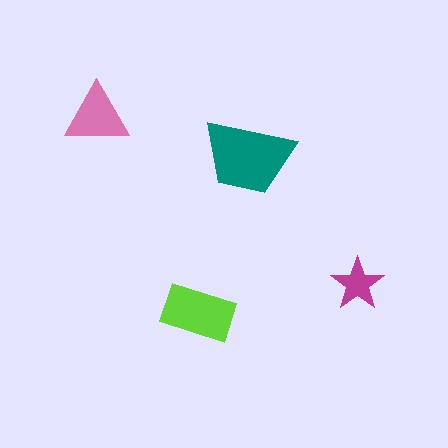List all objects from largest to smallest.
The teal trapezoid, the lime rectangle, the pink triangle, the magenta star.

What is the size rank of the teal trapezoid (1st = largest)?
1st.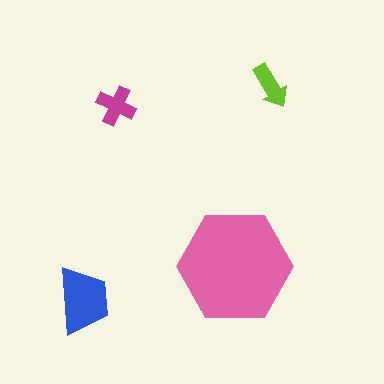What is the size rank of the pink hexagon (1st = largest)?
1st.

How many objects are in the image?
There are 4 objects in the image.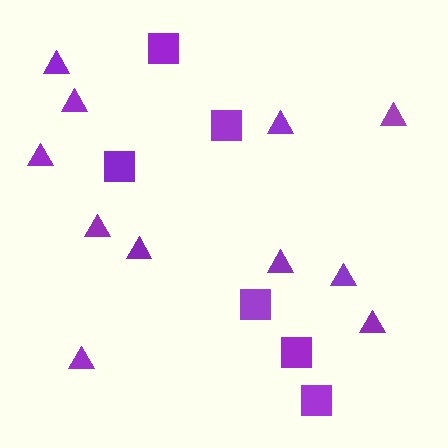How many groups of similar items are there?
There are 2 groups: one group of triangles (11) and one group of squares (6).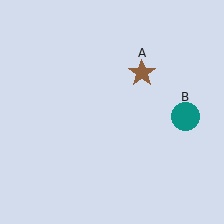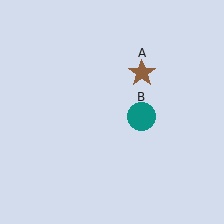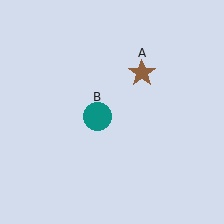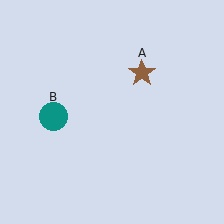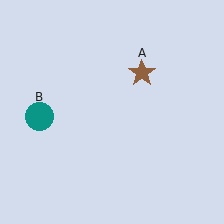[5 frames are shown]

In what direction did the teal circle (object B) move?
The teal circle (object B) moved left.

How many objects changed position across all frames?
1 object changed position: teal circle (object B).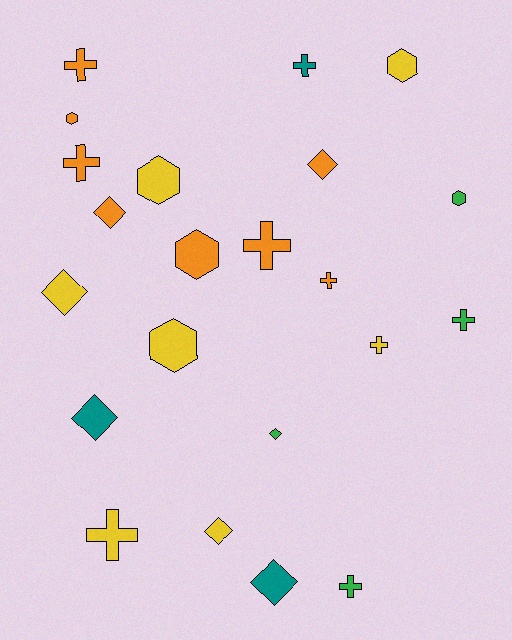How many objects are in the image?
There are 22 objects.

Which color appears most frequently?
Orange, with 8 objects.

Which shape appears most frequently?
Cross, with 9 objects.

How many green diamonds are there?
There is 1 green diamond.